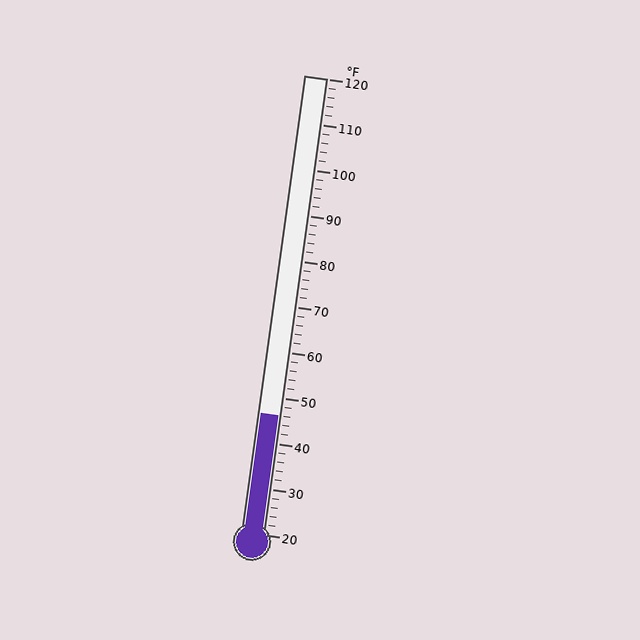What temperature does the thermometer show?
The thermometer shows approximately 46°F.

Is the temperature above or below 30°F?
The temperature is above 30°F.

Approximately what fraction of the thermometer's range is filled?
The thermometer is filled to approximately 25% of its range.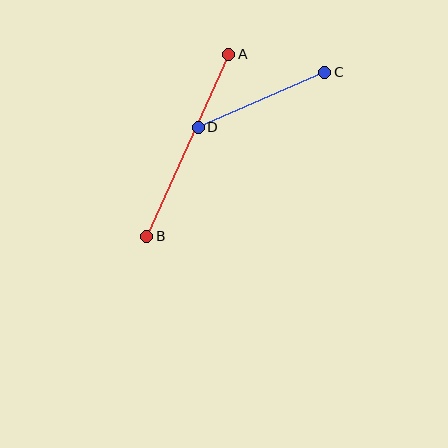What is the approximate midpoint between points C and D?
The midpoint is at approximately (262, 100) pixels.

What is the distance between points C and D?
The distance is approximately 138 pixels.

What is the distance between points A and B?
The distance is approximately 200 pixels.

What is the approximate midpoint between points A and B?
The midpoint is at approximately (188, 145) pixels.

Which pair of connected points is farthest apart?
Points A and B are farthest apart.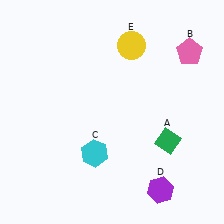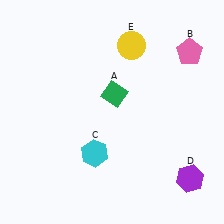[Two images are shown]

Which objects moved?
The objects that moved are: the green diamond (A), the purple hexagon (D).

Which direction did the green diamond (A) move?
The green diamond (A) moved left.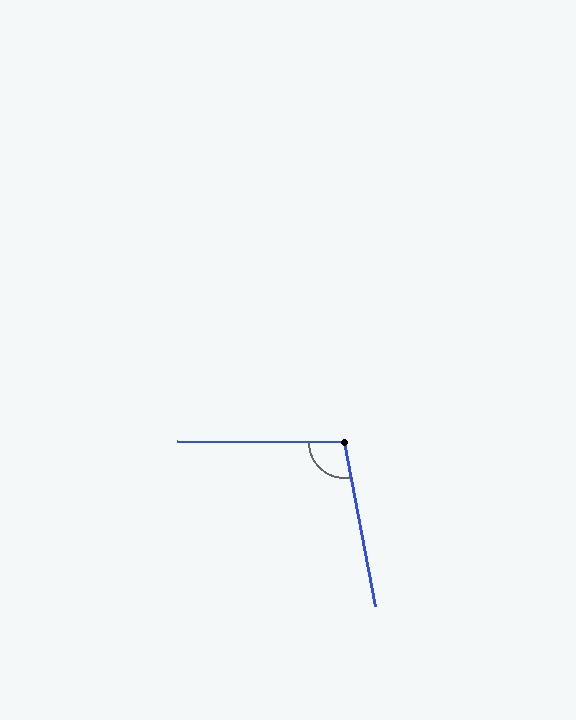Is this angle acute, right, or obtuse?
It is obtuse.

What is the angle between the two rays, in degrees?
Approximately 101 degrees.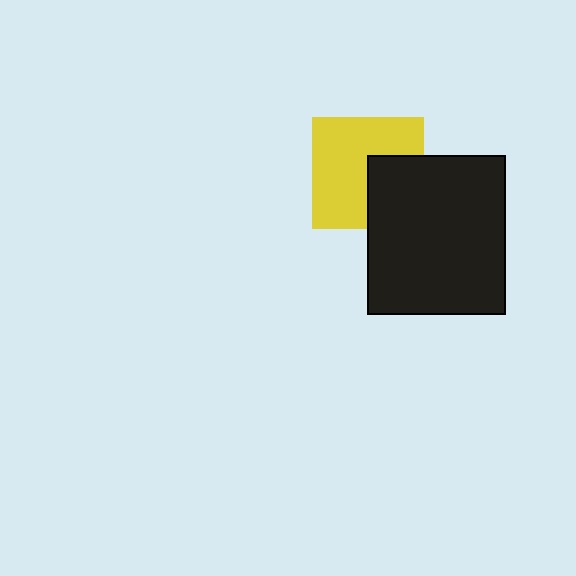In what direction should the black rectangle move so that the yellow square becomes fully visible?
The black rectangle should move right. That is the shortest direction to clear the overlap and leave the yellow square fully visible.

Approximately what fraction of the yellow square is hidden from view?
Roughly 33% of the yellow square is hidden behind the black rectangle.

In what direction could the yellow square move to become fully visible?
The yellow square could move left. That would shift it out from behind the black rectangle entirely.